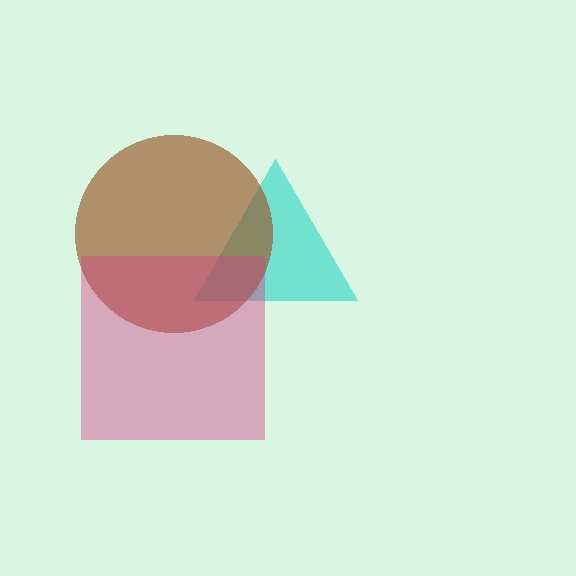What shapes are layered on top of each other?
The layered shapes are: a cyan triangle, a brown circle, a magenta square.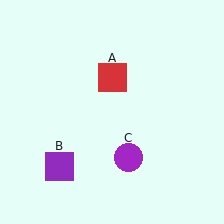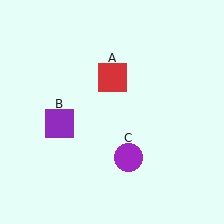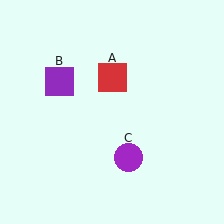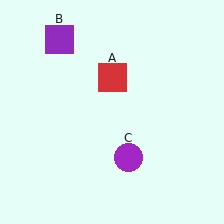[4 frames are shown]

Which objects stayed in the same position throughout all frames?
Red square (object A) and purple circle (object C) remained stationary.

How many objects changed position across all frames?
1 object changed position: purple square (object B).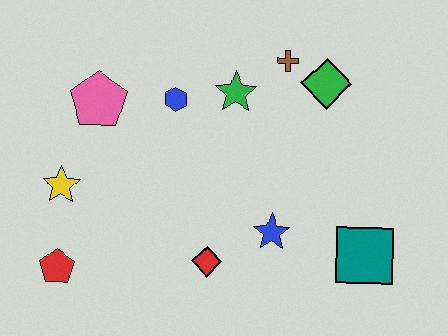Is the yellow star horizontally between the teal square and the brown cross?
No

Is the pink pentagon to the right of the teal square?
No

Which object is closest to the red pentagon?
The yellow star is closest to the red pentagon.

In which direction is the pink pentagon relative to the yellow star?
The pink pentagon is above the yellow star.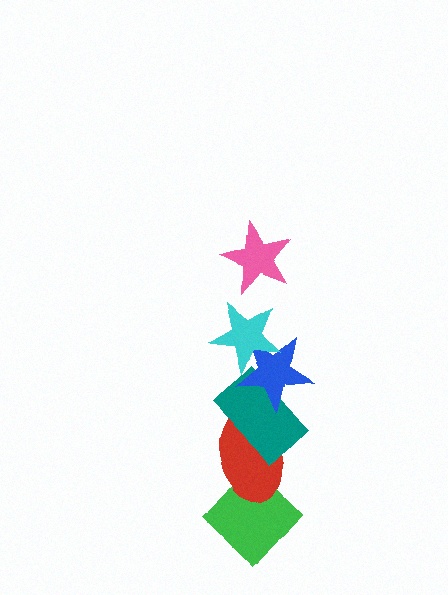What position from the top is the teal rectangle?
The teal rectangle is 4th from the top.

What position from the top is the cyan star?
The cyan star is 2nd from the top.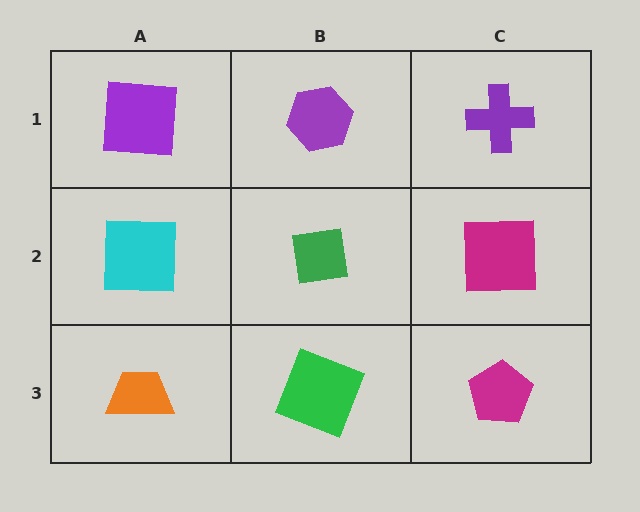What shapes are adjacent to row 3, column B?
A green square (row 2, column B), an orange trapezoid (row 3, column A), a magenta pentagon (row 3, column C).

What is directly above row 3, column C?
A magenta square.